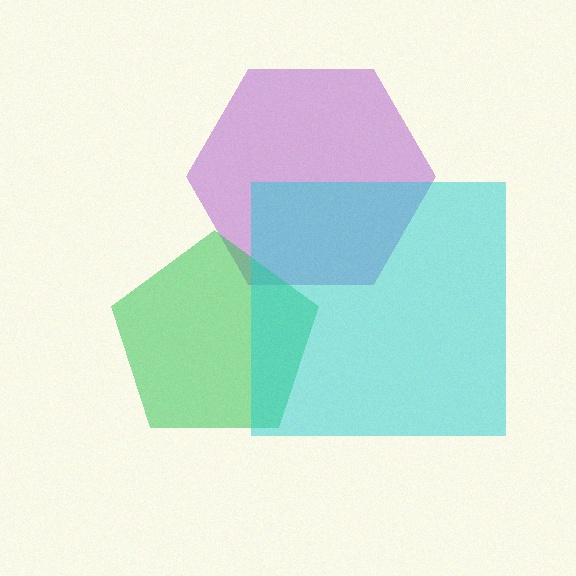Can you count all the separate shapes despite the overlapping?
Yes, there are 3 separate shapes.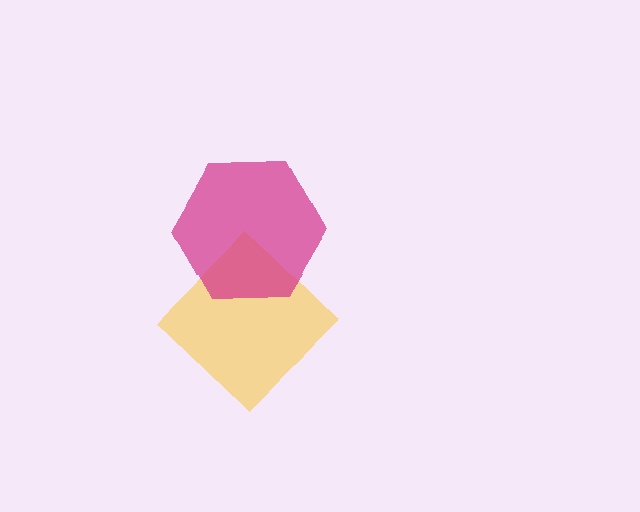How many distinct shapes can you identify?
There are 2 distinct shapes: a yellow diamond, a magenta hexagon.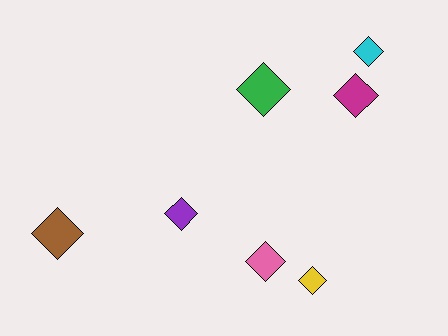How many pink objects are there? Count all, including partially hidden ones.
There is 1 pink object.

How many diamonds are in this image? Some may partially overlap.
There are 7 diamonds.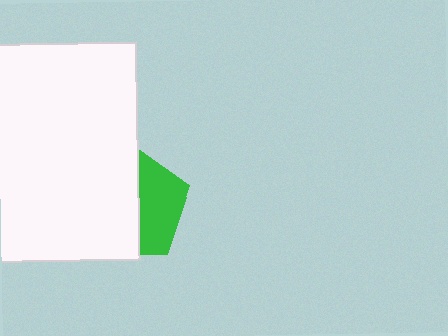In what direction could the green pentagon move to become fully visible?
The green pentagon could move right. That would shift it out from behind the white rectangle entirely.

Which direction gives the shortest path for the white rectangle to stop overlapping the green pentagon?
Moving left gives the shortest separation.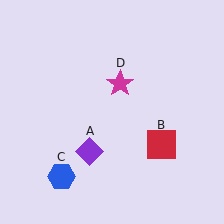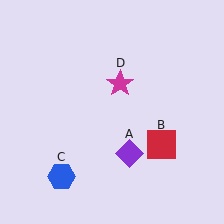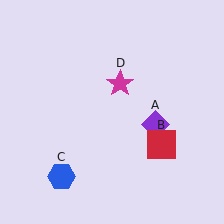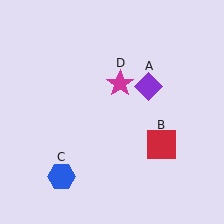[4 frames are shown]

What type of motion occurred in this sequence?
The purple diamond (object A) rotated counterclockwise around the center of the scene.